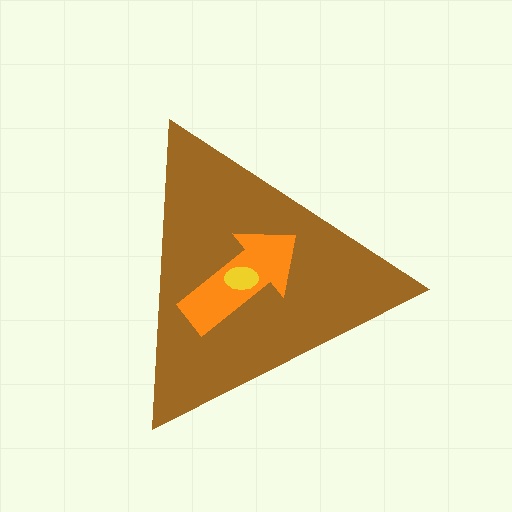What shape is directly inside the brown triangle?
The orange arrow.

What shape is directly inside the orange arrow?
The yellow ellipse.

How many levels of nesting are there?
3.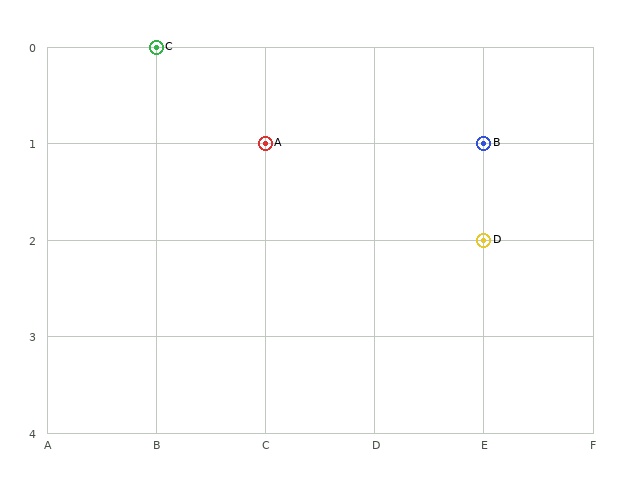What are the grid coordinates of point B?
Point B is at grid coordinates (E, 1).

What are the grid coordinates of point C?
Point C is at grid coordinates (B, 0).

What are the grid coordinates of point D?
Point D is at grid coordinates (E, 2).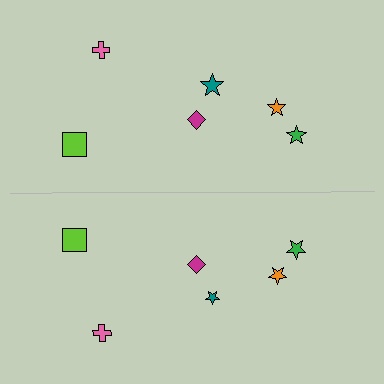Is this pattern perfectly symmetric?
No, the pattern is not perfectly symmetric. The teal star on the bottom side has a different size than its mirror counterpart.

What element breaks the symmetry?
The teal star on the bottom side has a different size than its mirror counterpart.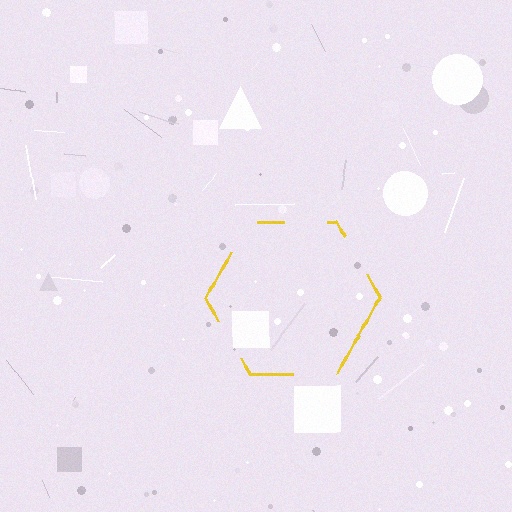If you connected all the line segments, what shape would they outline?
They would outline a hexagon.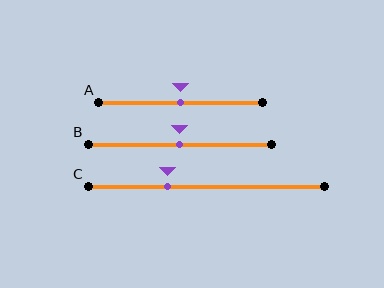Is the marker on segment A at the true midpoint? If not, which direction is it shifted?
Yes, the marker on segment A is at the true midpoint.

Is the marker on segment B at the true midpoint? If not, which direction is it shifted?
Yes, the marker on segment B is at the true midpoint.